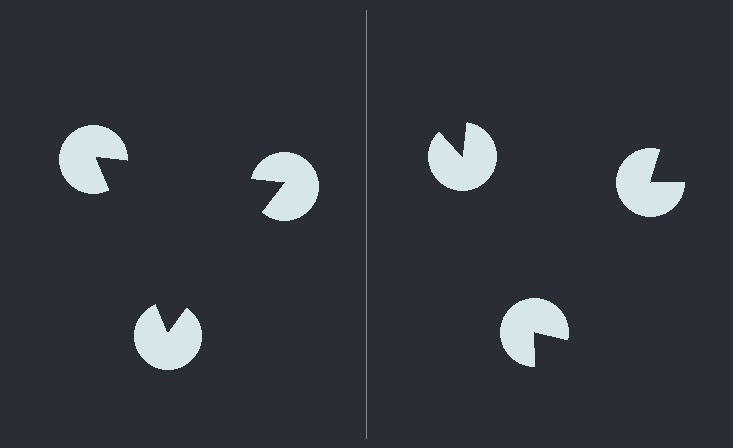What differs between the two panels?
The pac-man discs are positioned identically on both sides; only the wedge orientations differ. On the left they align to a triangle; on the right they are misaligned.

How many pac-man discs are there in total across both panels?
6 — 3 on each side.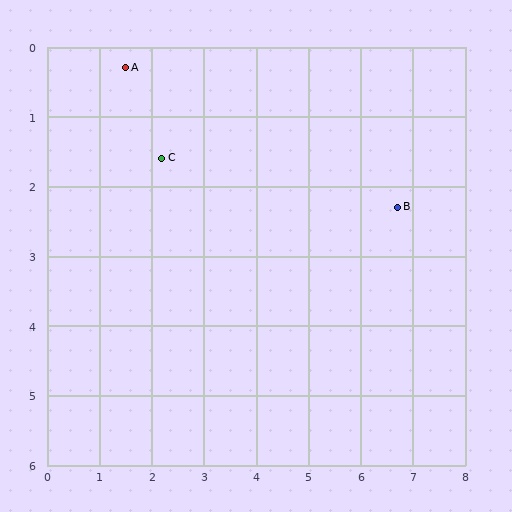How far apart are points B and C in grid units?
Points B and C are about 4.6 grid units apart.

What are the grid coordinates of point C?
Point C is at approximately (2.2, 1.6).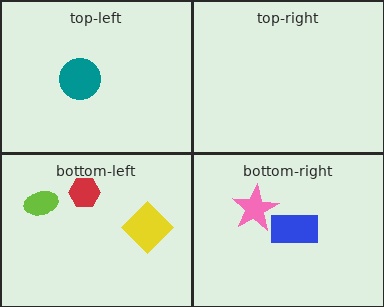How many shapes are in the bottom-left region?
3.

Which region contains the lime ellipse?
The bottom-left region.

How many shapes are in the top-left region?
1.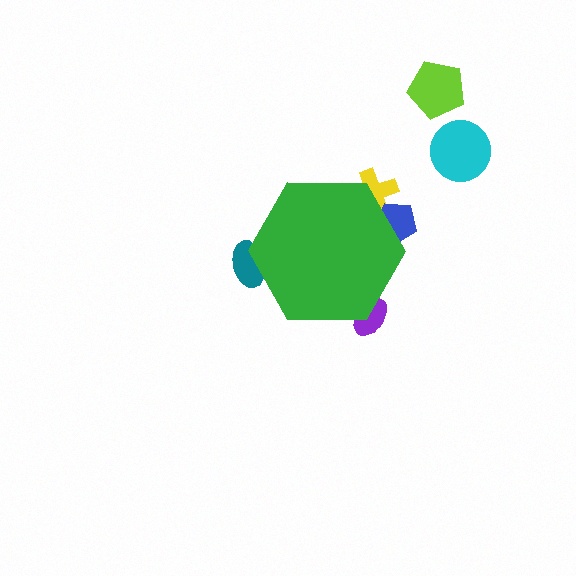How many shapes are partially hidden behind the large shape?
4 shapes are partially hidden.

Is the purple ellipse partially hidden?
Yes, the purple ellipse is partially hidden behind the green hexagon.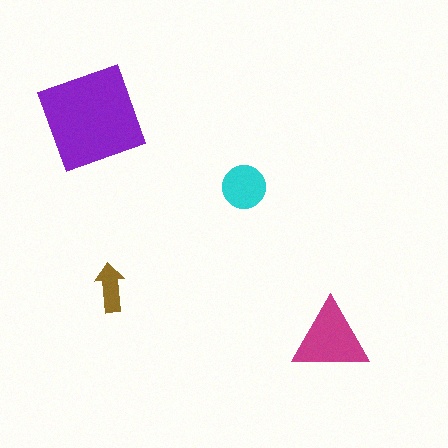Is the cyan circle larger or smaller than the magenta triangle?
Smaller.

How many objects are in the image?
There are 4 objects in the image.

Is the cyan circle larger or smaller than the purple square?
Smaller.